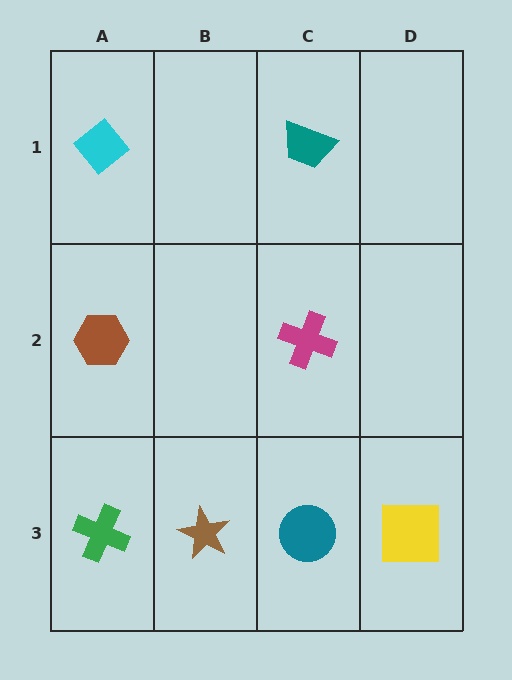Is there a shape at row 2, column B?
No, that cell is empty.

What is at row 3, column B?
A brown star.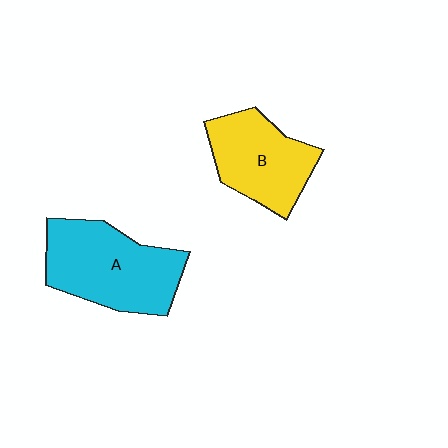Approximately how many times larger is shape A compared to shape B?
Approximately 1.3 times.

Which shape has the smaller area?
Shape B (yellow).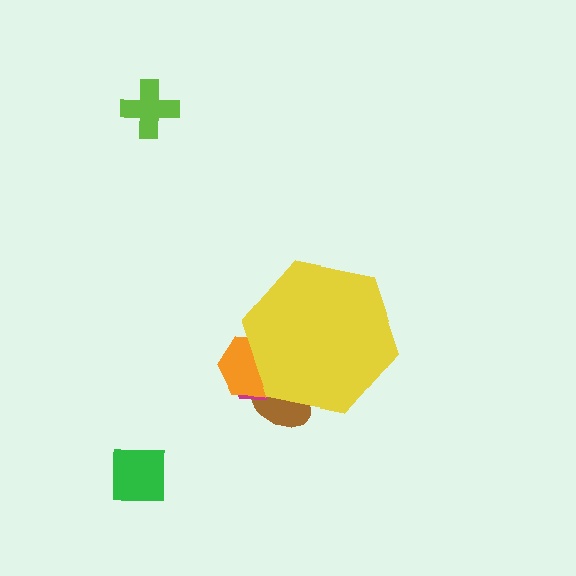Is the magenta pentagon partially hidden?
Yes, the magenta pentagon is partially hidden behind the yellow hexagon.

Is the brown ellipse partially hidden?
Yes, the brown ellipse is partially hidden behind the yellow hexagon.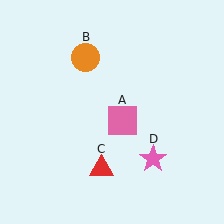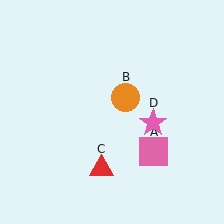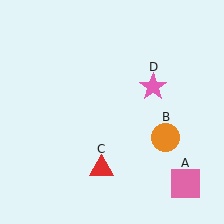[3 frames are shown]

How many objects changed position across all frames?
3 objects changed position: pink square (object A), orange circle (object B), pink star (object D).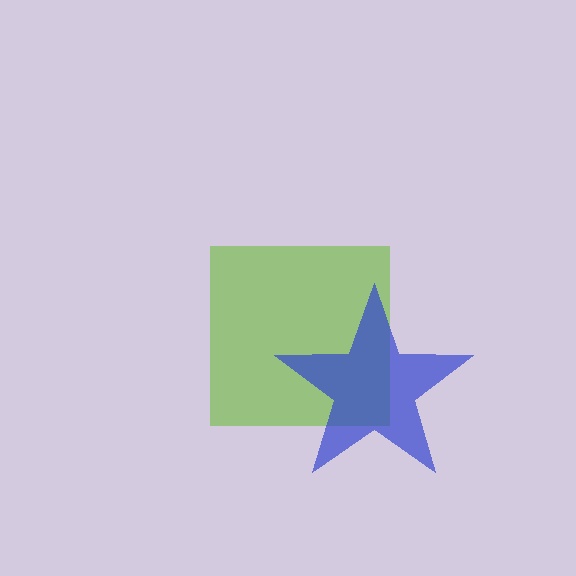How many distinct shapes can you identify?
There are 2 distinct shapes: a lime square, a blue star.